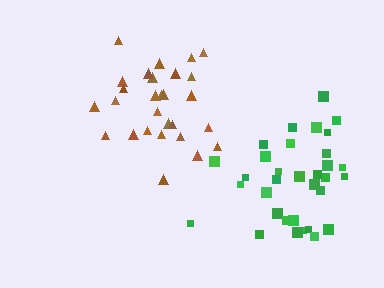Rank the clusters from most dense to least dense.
brown, green.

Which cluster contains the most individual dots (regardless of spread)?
Green (34).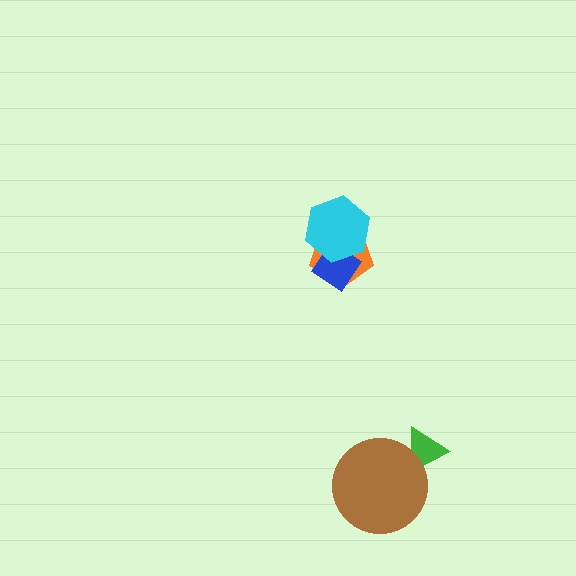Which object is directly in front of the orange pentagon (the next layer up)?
The blue diamond is directly in front of the orange pentagon.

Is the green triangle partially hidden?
Yes, it is partially covered by another shape.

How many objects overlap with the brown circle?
1 object overlaps with the brown circle.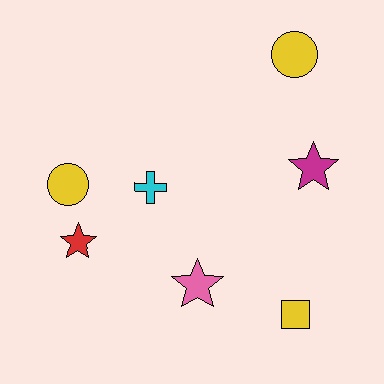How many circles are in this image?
There are 2 circles.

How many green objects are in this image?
There are no green objects.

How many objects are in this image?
There are 7 objects.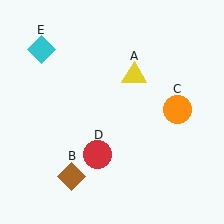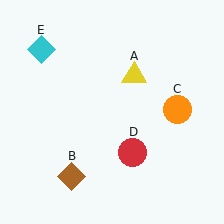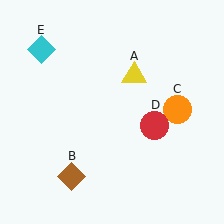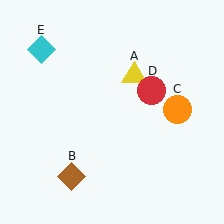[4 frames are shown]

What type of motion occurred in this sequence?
The red circle (object D) rotated counterclockwise around the center of the scene.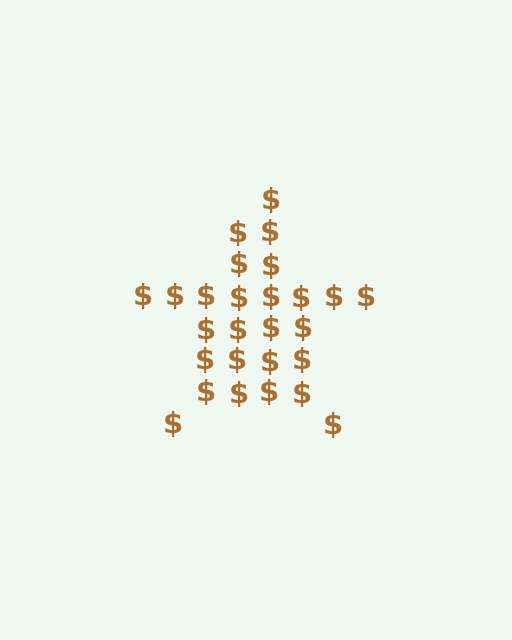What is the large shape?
The large shape is a star.